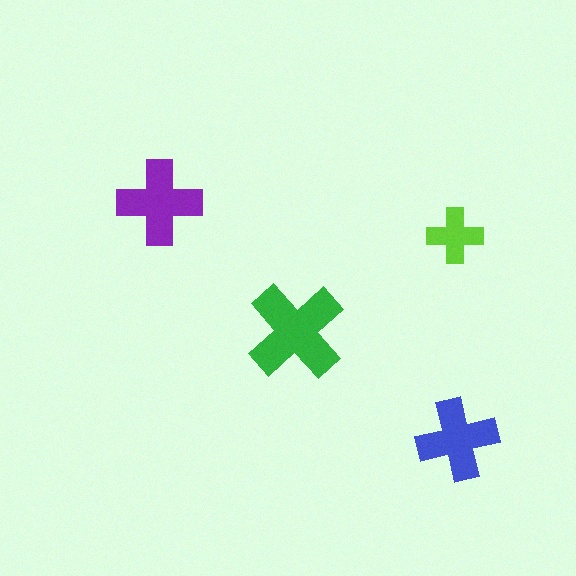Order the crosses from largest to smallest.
the green one, the purple one, the blue one, the lime one.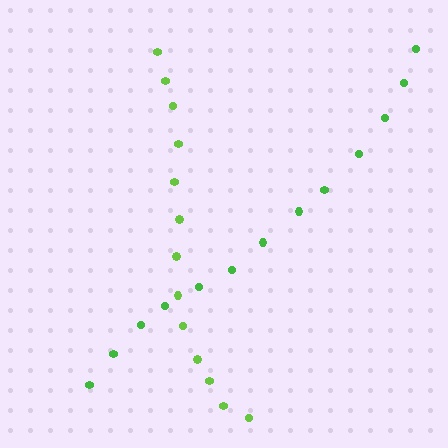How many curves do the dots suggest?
There are 2 distinct paths.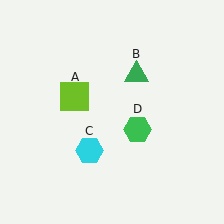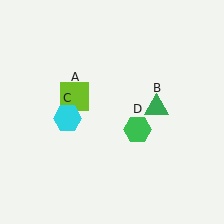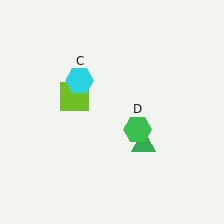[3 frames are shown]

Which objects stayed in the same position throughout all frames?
Lime square (object A) and green hexagon (object D) remained stationary.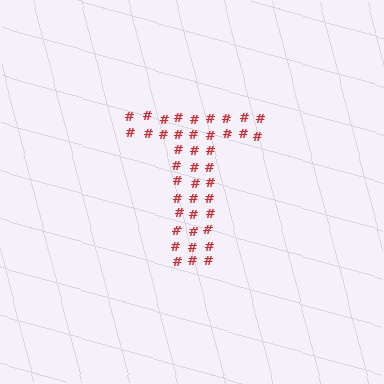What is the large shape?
The large shape is the letter T.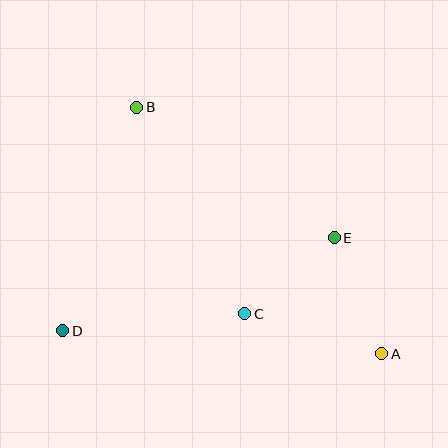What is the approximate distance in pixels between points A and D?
The distance between A and D is approximately 320 pixels.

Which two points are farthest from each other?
Points A and B are farthest from each other.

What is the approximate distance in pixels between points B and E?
The distance between B and E is approximately 237 pixels.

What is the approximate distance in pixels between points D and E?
The distance between D and E is approximately 287 pixels.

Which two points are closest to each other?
Points C and E are closest to each other.